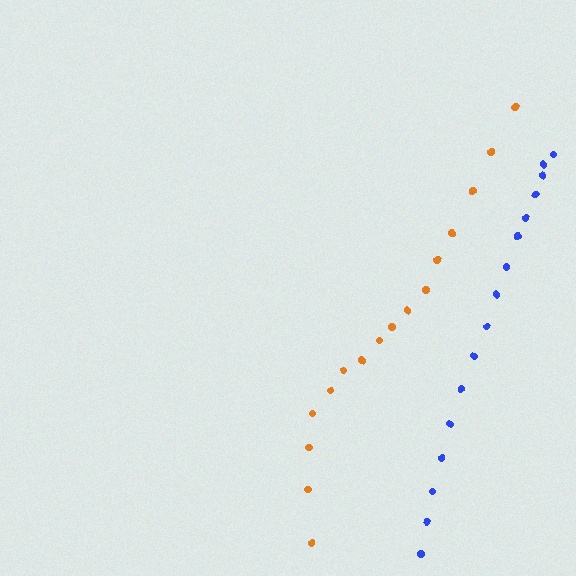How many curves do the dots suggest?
There are 2 distinct paths.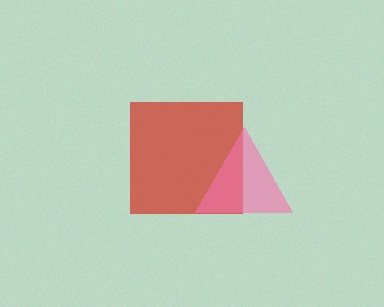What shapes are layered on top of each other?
The layered shapes are: a red square, a pink triangle.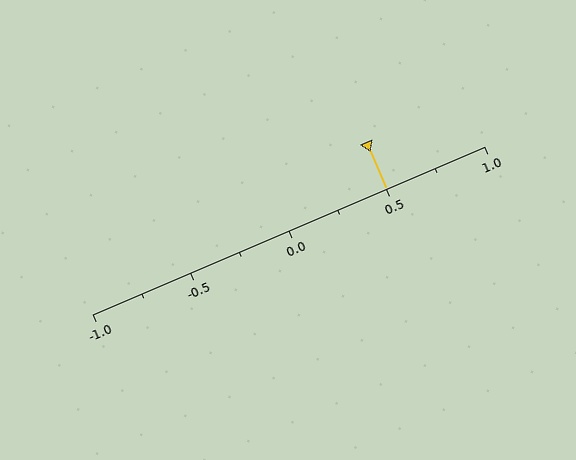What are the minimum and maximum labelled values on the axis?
The axis runs from -1.0 to 1.0.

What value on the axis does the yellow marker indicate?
The marker indicates approximately 0.5.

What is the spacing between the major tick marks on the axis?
The major ticks are spaced 0.5 apart.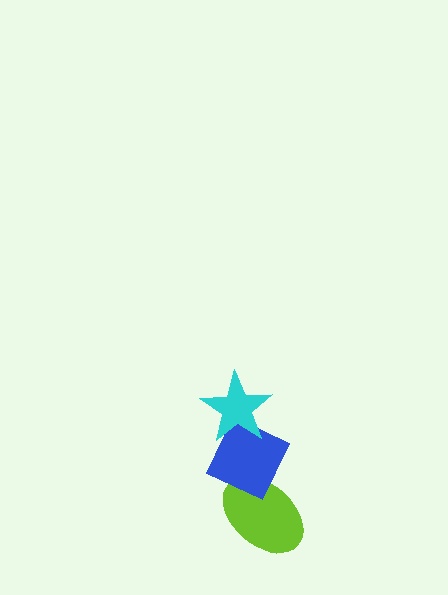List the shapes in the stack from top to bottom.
From top to bottom: the cyan star, the blue diamond, the lime ellipse.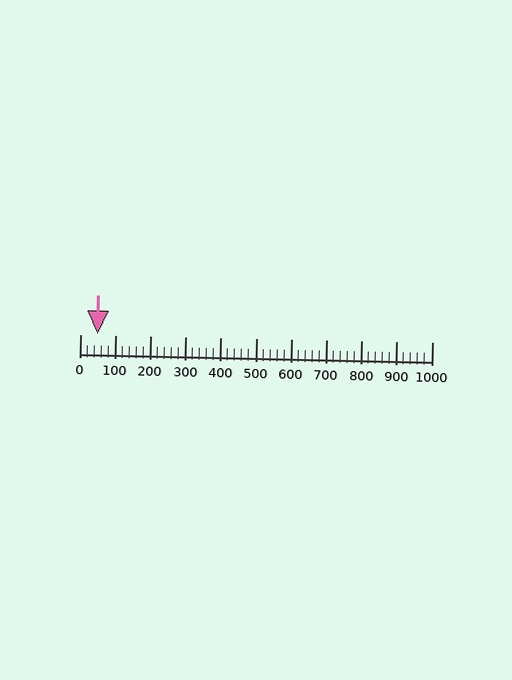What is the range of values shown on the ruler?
The ruler shows values from 0 to 1000.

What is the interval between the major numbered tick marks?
The major tick marks are spaced 100 units apart.